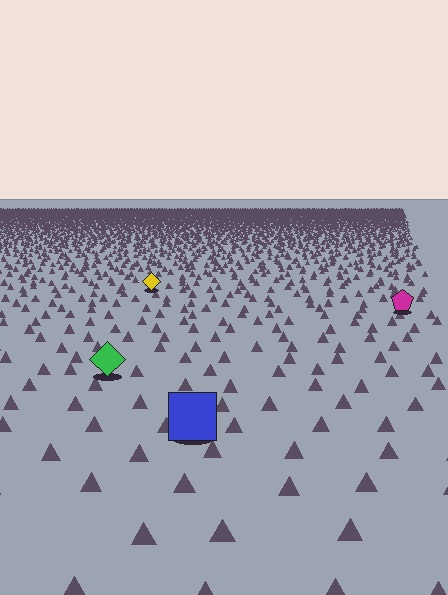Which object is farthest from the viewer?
The yellow diamond is farthest from the viewer. It appears smaller and the ground texture around it is denser.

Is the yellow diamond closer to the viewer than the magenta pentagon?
No. The magenta pentagon is closer — you can tell from the texture gradient: the ground texture is coarser near it.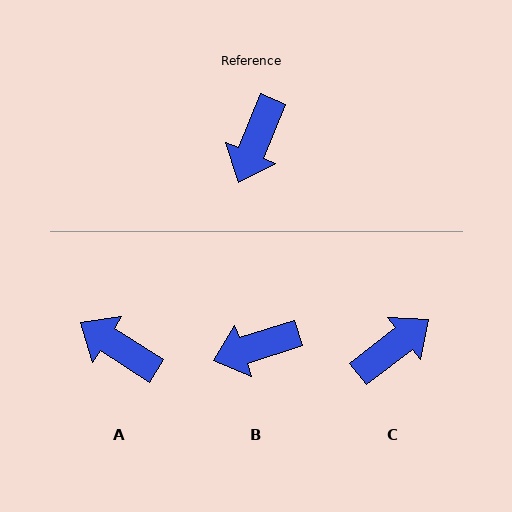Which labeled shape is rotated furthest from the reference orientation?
C, about 150 degrees away.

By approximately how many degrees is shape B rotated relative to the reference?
Approximately 50 degrees clockwise.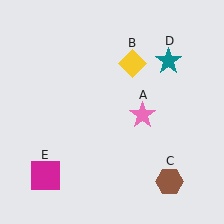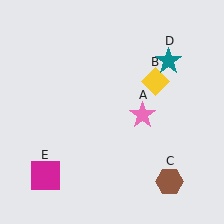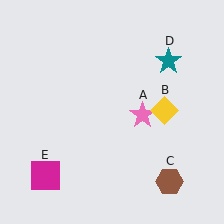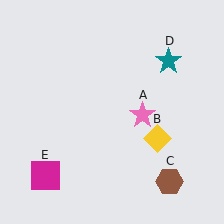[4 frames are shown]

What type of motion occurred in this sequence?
The yellow diamond (object B) rotated clockwise around the center of the scene.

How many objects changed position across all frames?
1 object changed position: yellow diamond (object B).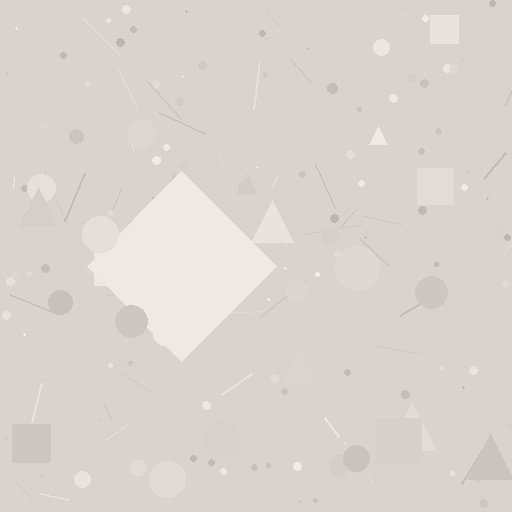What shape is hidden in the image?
A diamond is hidden in the image.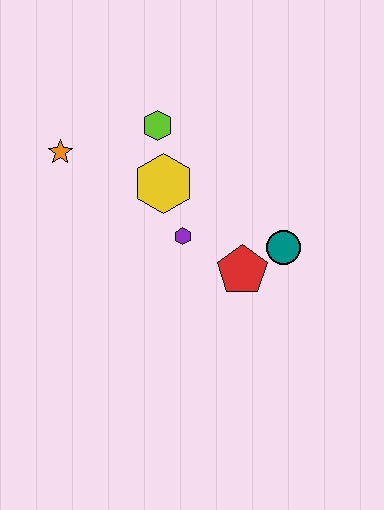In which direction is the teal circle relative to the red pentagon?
The teal circle is to the right of the red pentagon.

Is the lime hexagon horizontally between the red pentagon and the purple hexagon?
No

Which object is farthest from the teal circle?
The orange star is farthest from the teal circle.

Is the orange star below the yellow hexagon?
No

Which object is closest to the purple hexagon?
The yellow hexagon is closest to the purple hexagon.